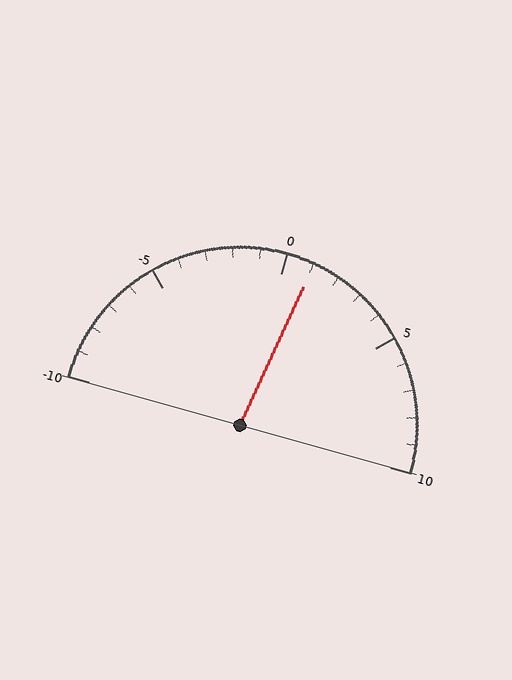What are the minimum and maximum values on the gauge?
The gauge ranges from -10 to 10.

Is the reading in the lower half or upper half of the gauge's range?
The reading is in the upper half of the range (-10 to 10).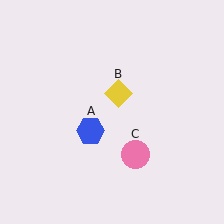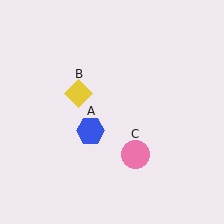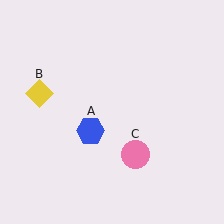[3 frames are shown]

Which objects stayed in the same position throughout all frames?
Blue hexagon (object A) and pink circle (object C) remained stationary.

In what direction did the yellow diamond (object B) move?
The yellow diamond (object B) moved left.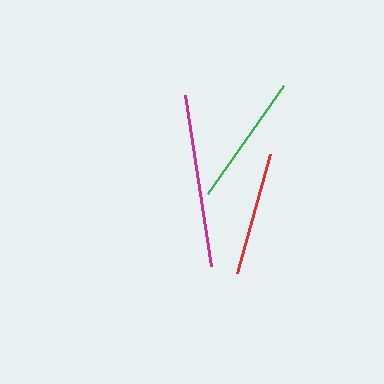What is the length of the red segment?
The red segment is approximately 124 pixels long.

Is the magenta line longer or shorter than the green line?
The magenta line is longer than the green line.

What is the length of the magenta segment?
The magenta segment is approximately 173 pixels long.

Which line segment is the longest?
The magenta line is the longest at approximately 173 pixels.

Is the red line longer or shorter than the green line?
The green line is longer than the red line.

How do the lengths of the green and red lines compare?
The green and red lines are approximately the same length.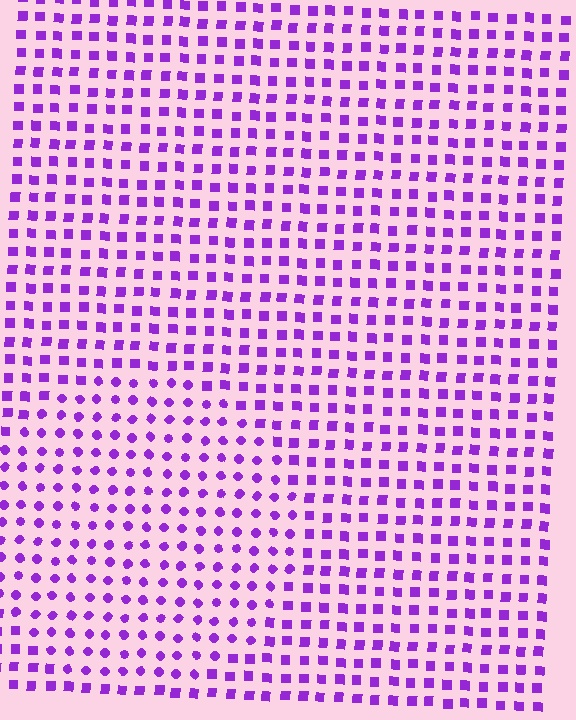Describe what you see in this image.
The image is filled with small purple elements arranged in a uniform grid. A circle-shaped region contains circles, while the surrounding area contains squares. The boundary is defined purely by the change in element shape.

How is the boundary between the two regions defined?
The boundary is defined by a change in element shape: circles inside vs. squares outside. All elements share the same color and spacing.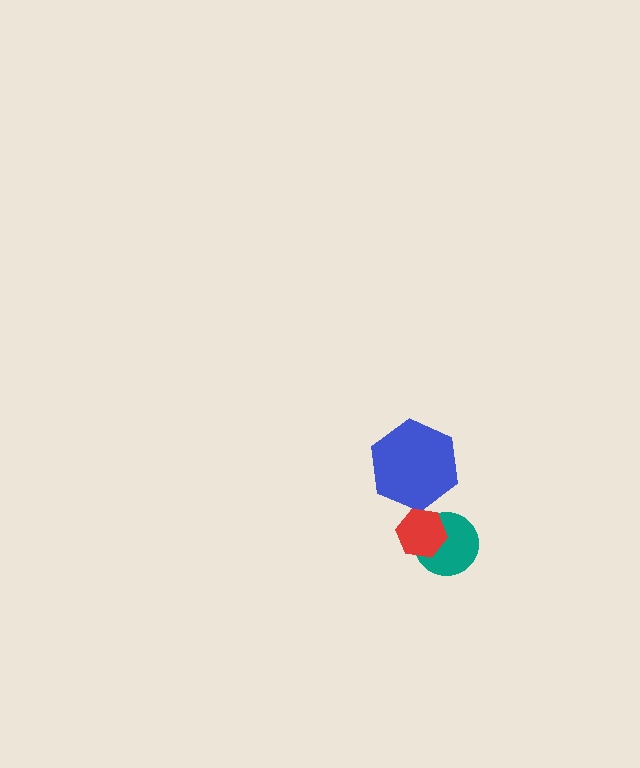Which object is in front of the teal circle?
The red hexagon is in front of the teal circle.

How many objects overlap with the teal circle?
1 object overlaps with the teal circle.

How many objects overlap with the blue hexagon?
0 objects overlap with the blue hexagon.